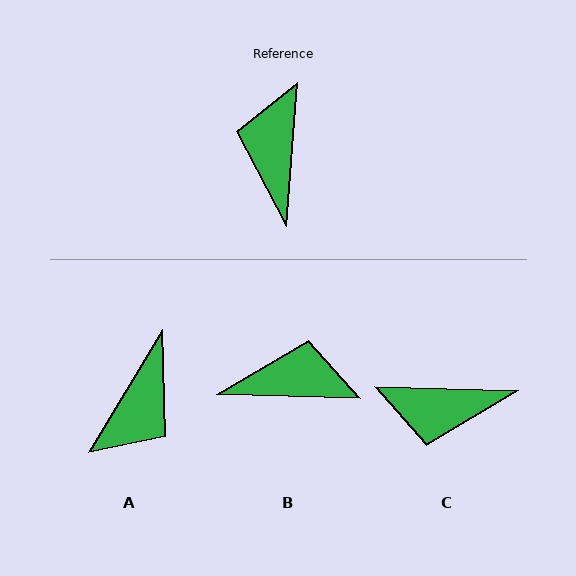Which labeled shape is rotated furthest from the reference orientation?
A, about 153 degrees away.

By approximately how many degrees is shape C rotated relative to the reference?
Approximately 93 degrees counter-clockwise.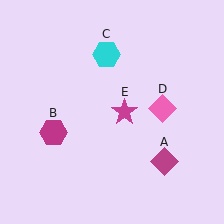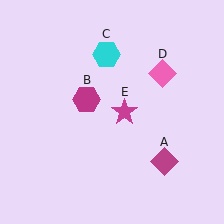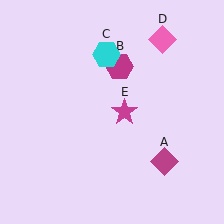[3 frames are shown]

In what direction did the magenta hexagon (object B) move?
The magenta hexagon (object B) moved up and to the right.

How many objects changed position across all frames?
2 objects changed position: magenta hexagon (object B), pink diamond (object D).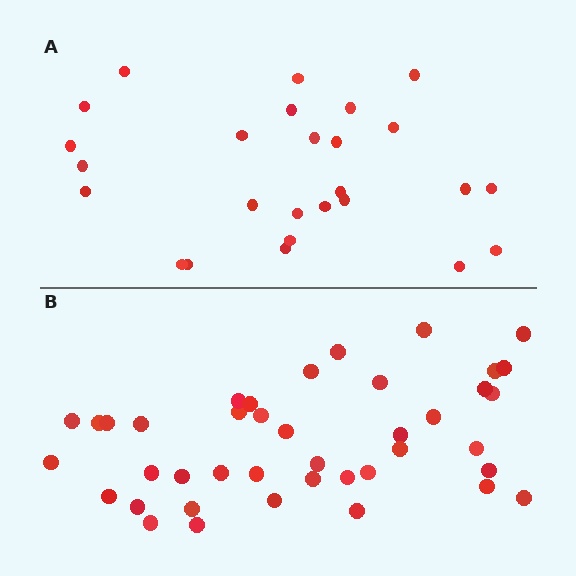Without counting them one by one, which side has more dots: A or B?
Region B (the bottom region) has more dots.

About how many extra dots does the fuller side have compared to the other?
Region B has approximately 15 more dots than region A.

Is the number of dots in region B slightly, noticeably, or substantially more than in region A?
Region B has substantially more. The ratio is roughly 1.6 to 1.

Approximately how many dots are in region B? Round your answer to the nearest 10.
About 40 dots. (The exact count is 41, which rounds to 40.)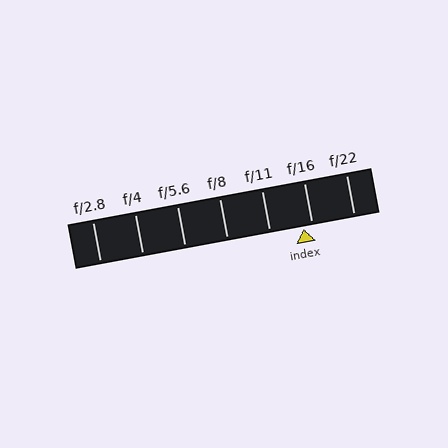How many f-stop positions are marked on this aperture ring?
There are 7 f-stop positions marked.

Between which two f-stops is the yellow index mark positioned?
The index mark is between f/11 and f/16.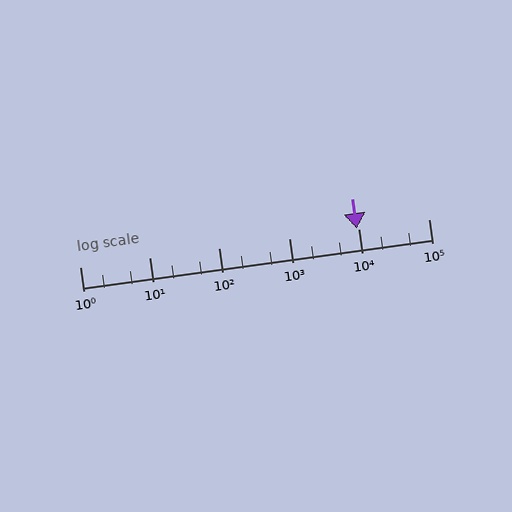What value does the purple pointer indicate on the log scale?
The pointer indicates approximately 9400.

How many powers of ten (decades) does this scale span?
The scale spans 5 decades, from 1 to 100000.